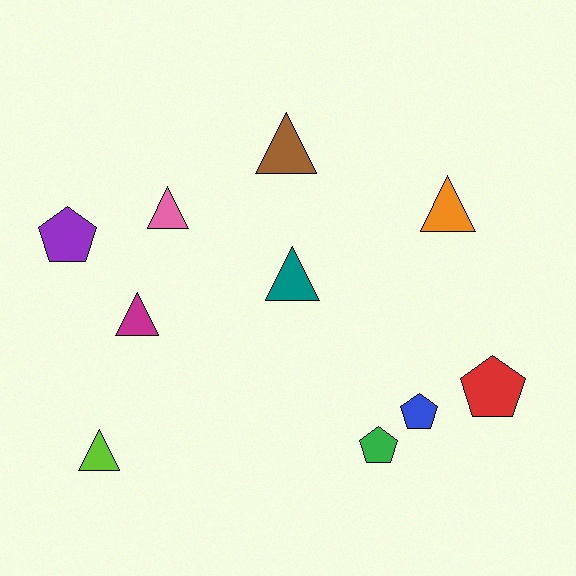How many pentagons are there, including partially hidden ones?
There are 4 pentagons.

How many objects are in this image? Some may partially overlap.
There are 10 objects.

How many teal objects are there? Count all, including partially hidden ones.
There is 1 teal object.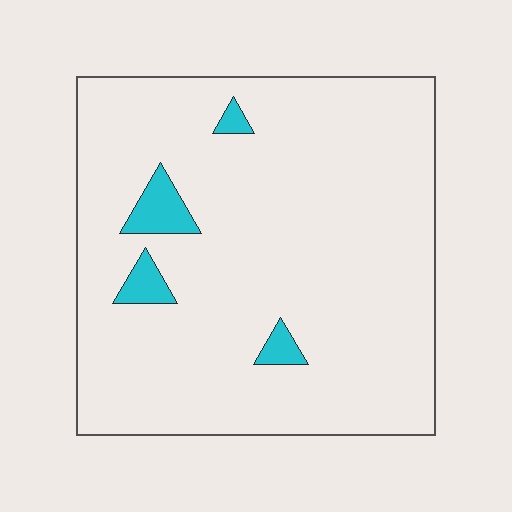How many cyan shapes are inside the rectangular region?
4.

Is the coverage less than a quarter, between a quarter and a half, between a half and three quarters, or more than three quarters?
Less than a quarter.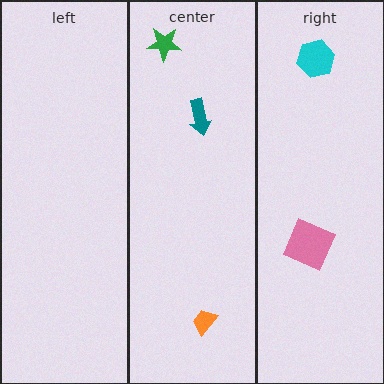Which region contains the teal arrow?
The center region.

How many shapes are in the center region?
3.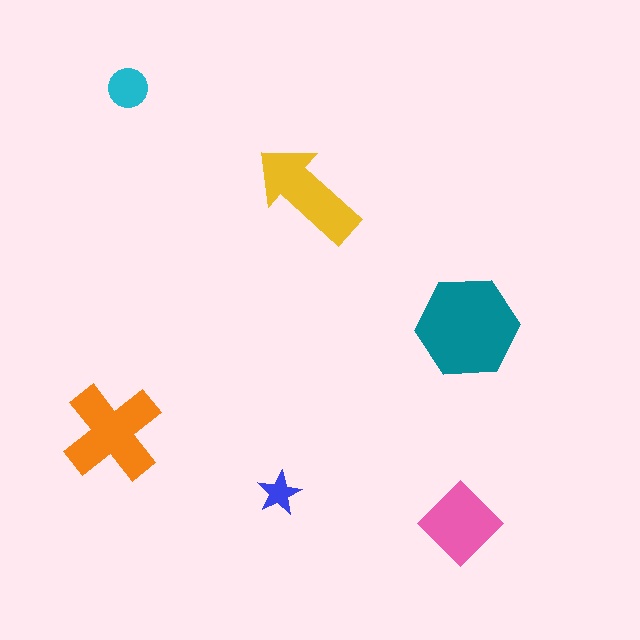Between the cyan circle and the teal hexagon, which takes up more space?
The teal hexagon.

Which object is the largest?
The teal hexagon.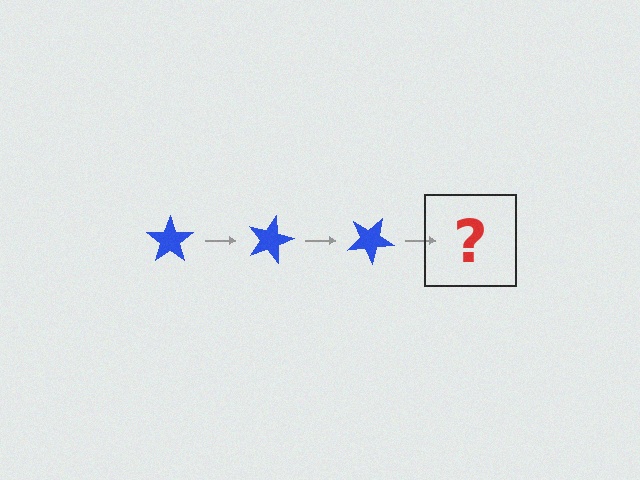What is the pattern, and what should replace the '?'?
The pattern is that the star rotates 15 degrees each step. The '?' should be a blue star rotated 45 degrees.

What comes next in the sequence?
The next element should be a blue star rotated 45 degrees.